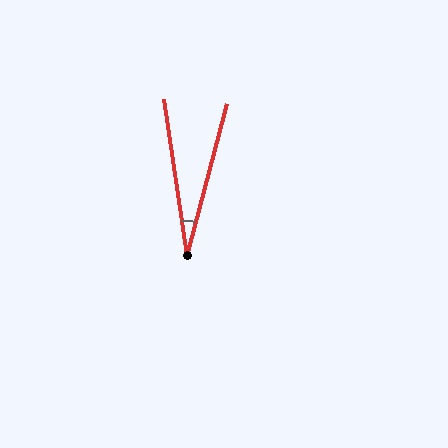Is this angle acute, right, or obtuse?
It is acute.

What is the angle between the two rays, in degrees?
Approximately 23 degrees.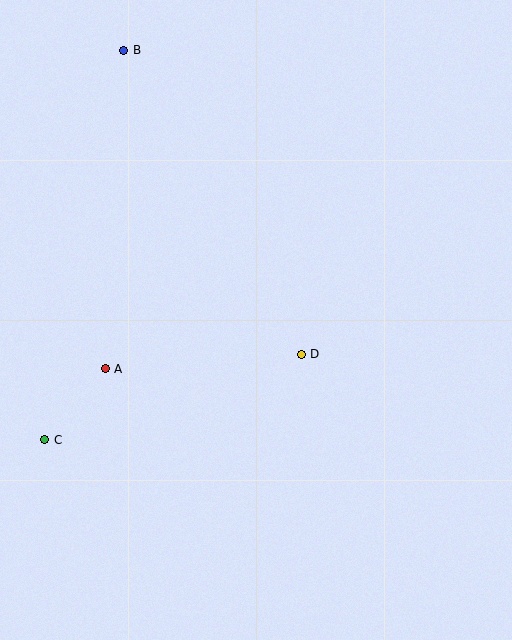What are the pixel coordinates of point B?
Point B is at (123, 50).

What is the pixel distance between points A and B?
The distance between A and B is 319 pixels.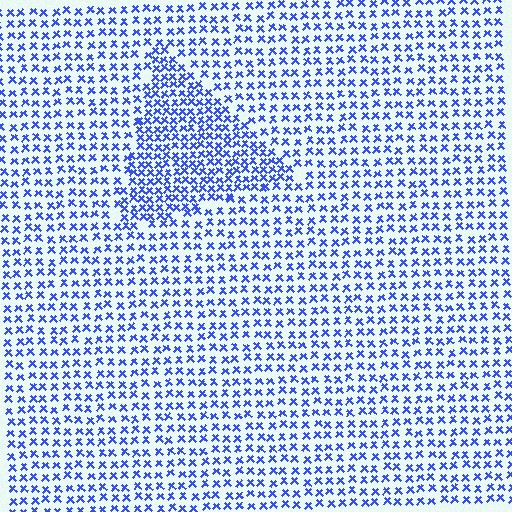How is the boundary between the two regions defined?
The boundary is defined by a change in element density (approximately 1.7x ratio). All elements are the same color, size, and shape.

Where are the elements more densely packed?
The elements are more densely packed inside the triangle boundary.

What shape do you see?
I see a triangle.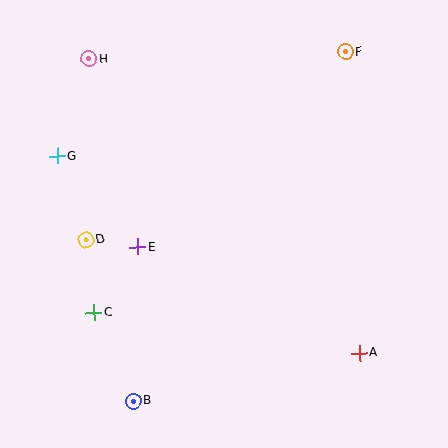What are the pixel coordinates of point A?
Point A is at (359, 353).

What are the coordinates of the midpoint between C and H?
The midpoint between C and H is at (92, 186).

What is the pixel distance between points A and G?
The distance between A and G is 360 pixels.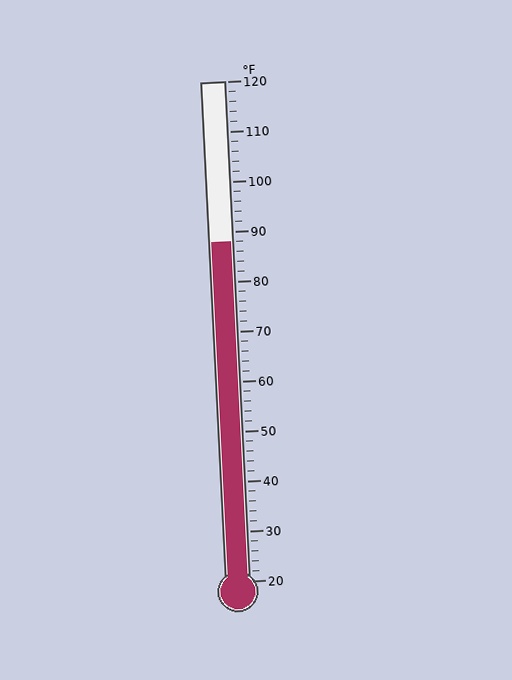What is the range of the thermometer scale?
The thermometer scale ranges from 20°F to 120°F.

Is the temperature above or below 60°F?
The temperature is above 60°F.